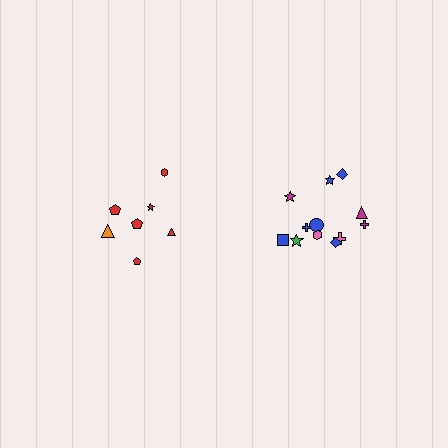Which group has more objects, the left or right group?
The right group.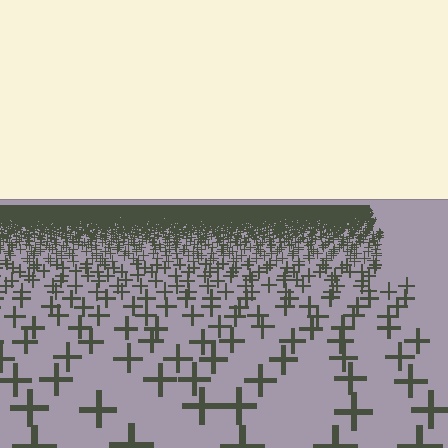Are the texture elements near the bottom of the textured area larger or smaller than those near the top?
Larger. Near the bottom, elements are closer to the viewer and appear at a bigger on-screen size.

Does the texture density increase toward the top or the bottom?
Density increases toward the top.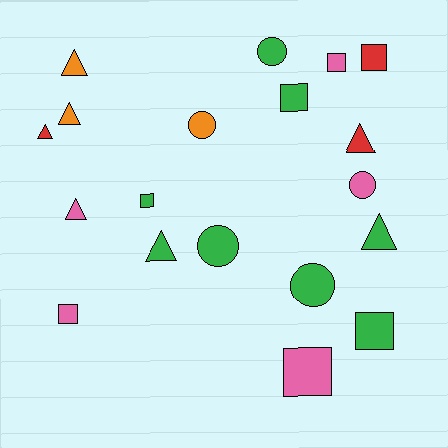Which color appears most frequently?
Green, with 8 objects.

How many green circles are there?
There are 3 green circles.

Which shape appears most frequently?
Triangle, with 7 objects.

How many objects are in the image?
There are 19 objects.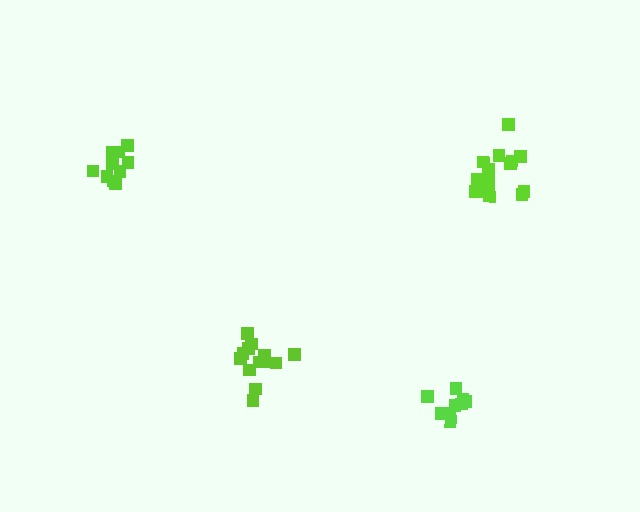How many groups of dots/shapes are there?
There are 4 groups.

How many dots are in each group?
Group 1: 9 dots, Group 2: 13 dots, Group 3: 15 dots, Group 4: 10 dots (47 total).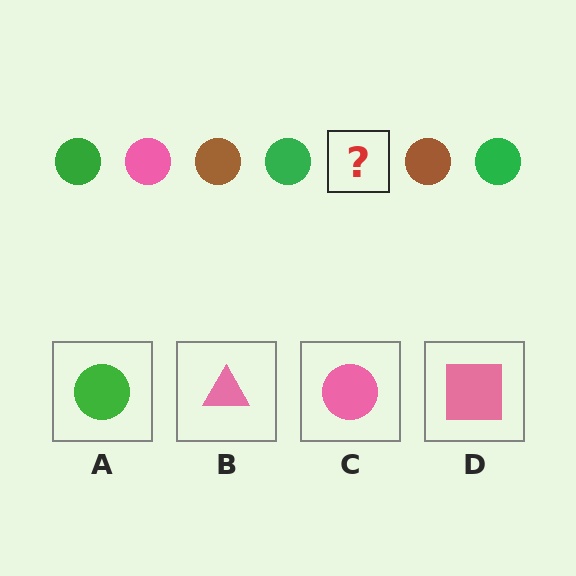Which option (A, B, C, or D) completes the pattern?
C.